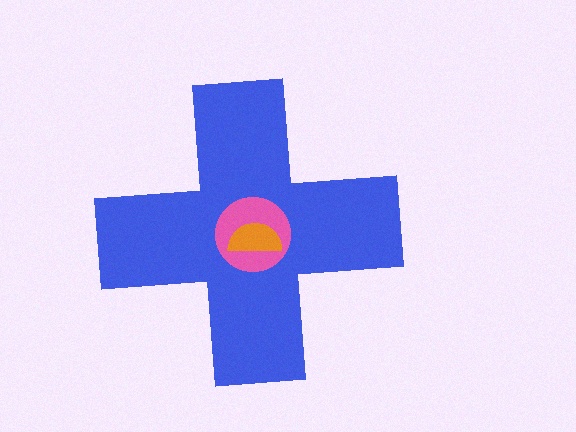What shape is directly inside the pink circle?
The orange semicircle.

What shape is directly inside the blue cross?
The pink circle.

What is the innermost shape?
The orange semicircle.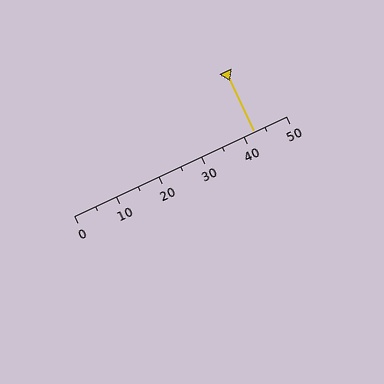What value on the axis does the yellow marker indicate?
The marker indicates approximately 42.5.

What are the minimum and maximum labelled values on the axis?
The axis runs from 0 to 50.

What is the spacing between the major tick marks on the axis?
The major ticks are spaced 10 apart.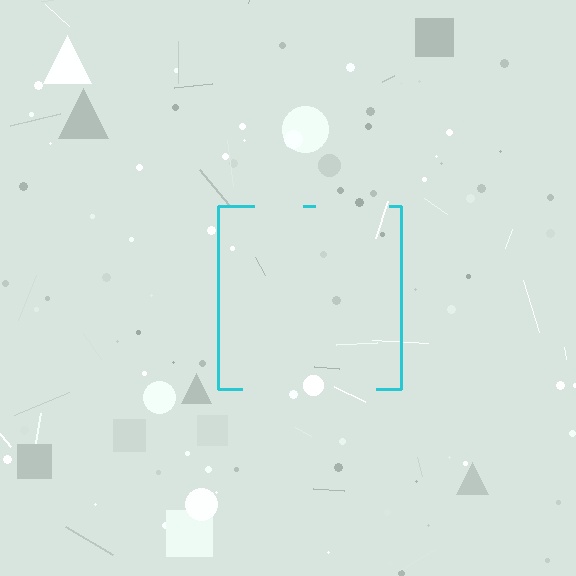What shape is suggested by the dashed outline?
The dashed outline suggests a square.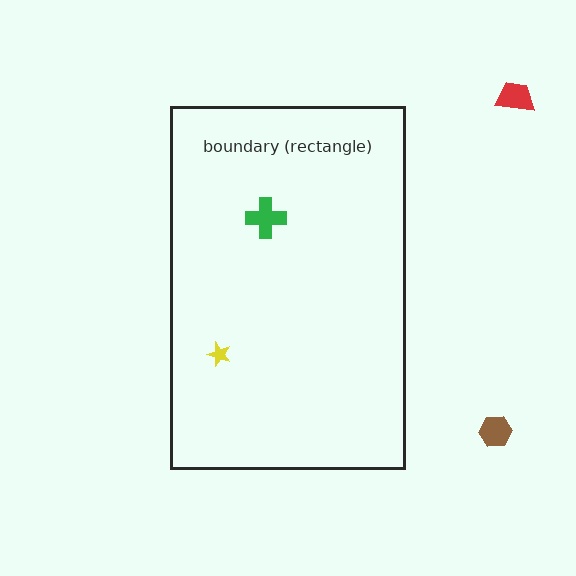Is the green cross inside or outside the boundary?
Inside.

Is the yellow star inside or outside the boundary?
Inside.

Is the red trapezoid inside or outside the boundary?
Outside.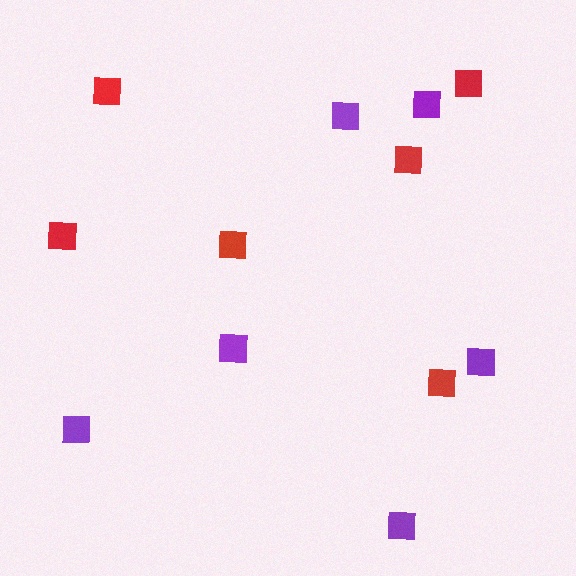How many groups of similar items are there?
There are 2 groups: one group of purple squares (6) and one group of red squares (6).